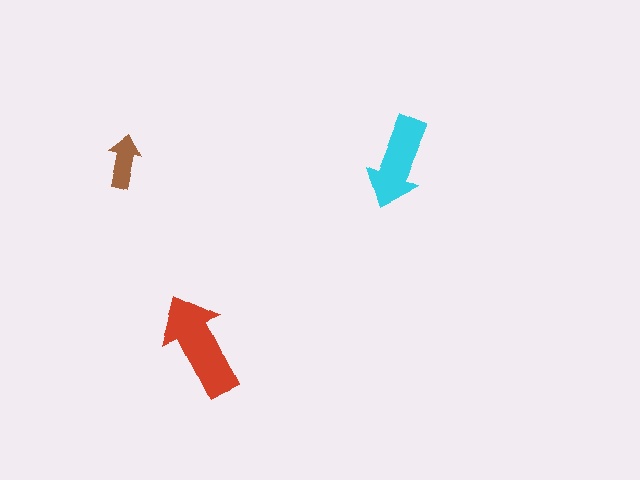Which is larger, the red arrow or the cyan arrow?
The red one.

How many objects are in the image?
There are 3 objects in the image.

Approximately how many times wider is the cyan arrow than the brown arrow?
About 1.5 times wider.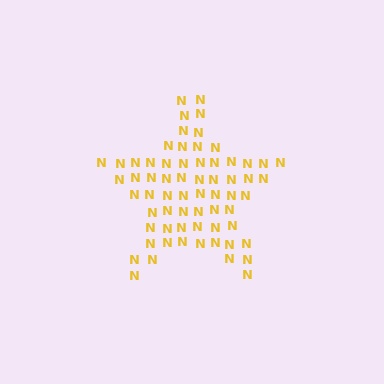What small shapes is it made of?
It is made of small letter N's.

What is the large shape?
The large shape is a star.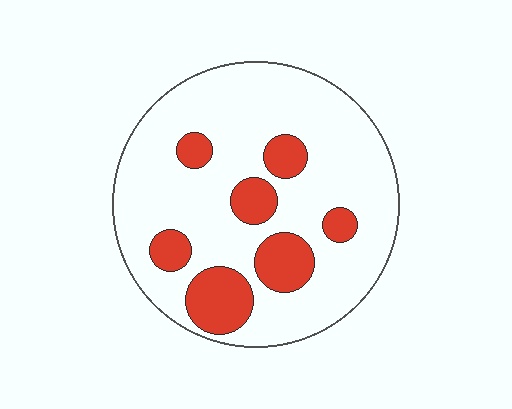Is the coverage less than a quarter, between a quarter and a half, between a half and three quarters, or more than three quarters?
Less than a quarter.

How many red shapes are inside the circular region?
7.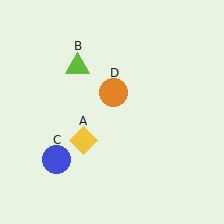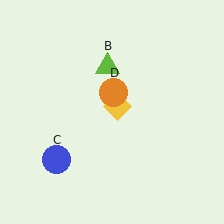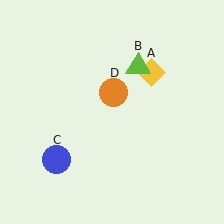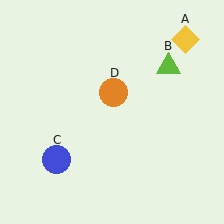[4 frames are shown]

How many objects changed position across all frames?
2 objects changed position: yellow diamond (object A), lime triangle (object B).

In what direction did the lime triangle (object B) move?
The lime triangle (object B) moved right.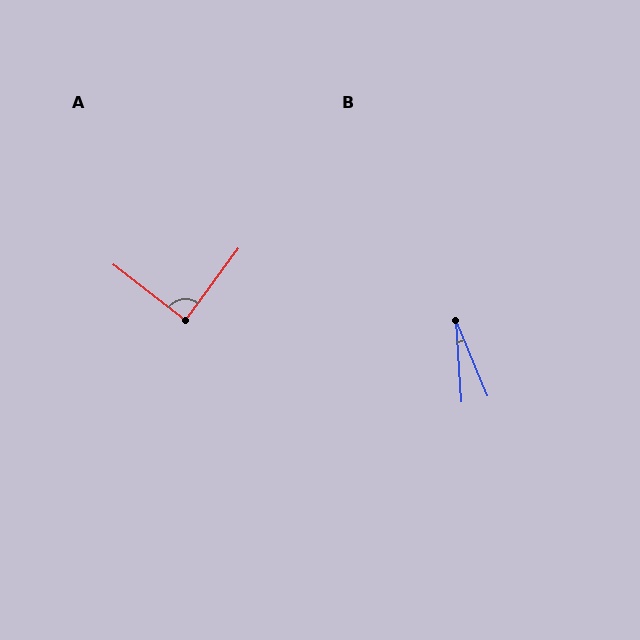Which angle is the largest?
A, at approximately 88 degrees.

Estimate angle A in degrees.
Approximately 88 degrees.